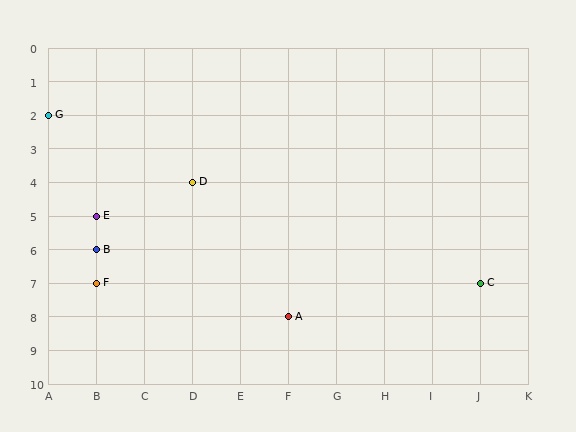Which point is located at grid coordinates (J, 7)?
Point C is at (J, 7).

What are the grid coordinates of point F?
Point F is at grid coordinates (B, 7).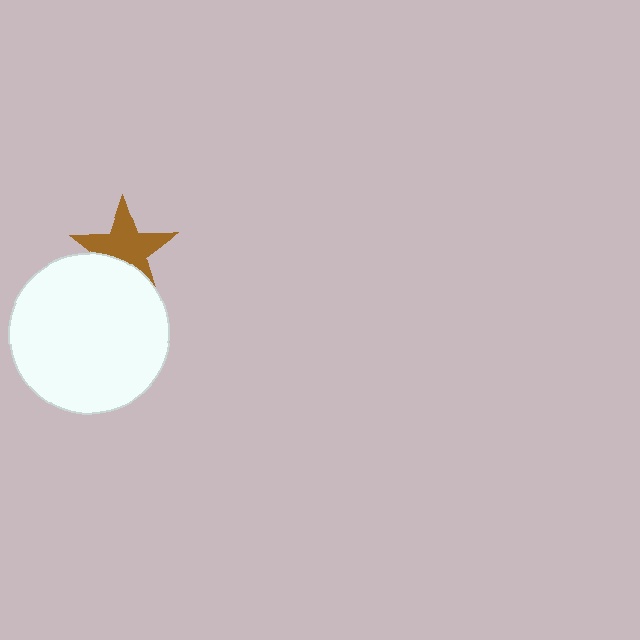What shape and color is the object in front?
The object in front is a white circle.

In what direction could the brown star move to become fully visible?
The brown star could move up. That would shift it out from behind the white circle entirely.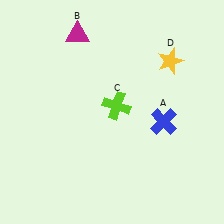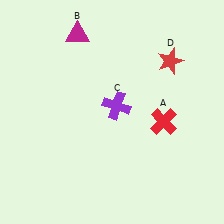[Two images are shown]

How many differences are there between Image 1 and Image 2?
There are 3 differences between the two images.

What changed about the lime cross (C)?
In Image 1, C is lime. In Image 2, it changed to purple.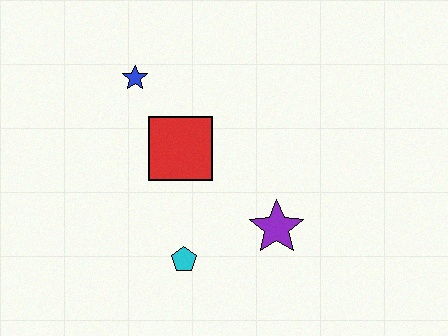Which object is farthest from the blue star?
The purple star is farthest from the blue star.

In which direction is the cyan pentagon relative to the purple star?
The cyan pentagon is to the left of the purple star.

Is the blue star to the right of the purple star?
No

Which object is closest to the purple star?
The cyan pentagon is closest to the purple star.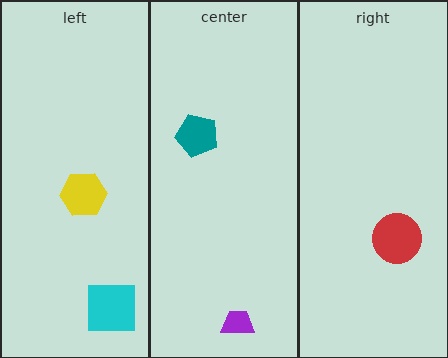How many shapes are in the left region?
2.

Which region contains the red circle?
The right region.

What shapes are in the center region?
The purple trapezoid, the teal pentagon.